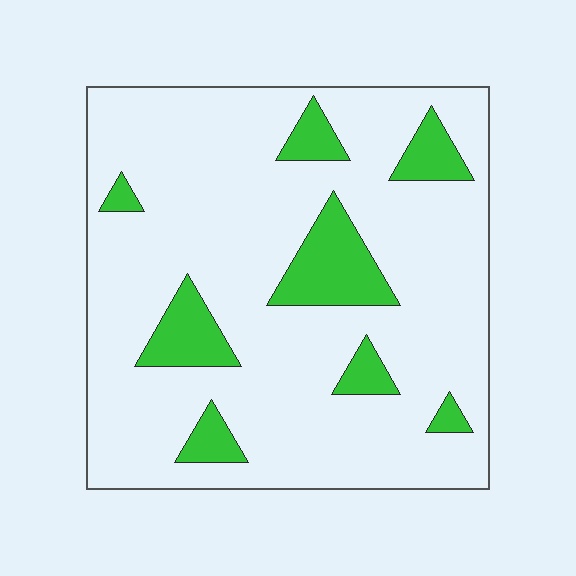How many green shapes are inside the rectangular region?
8.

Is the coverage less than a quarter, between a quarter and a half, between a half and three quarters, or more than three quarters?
Less than a quarter.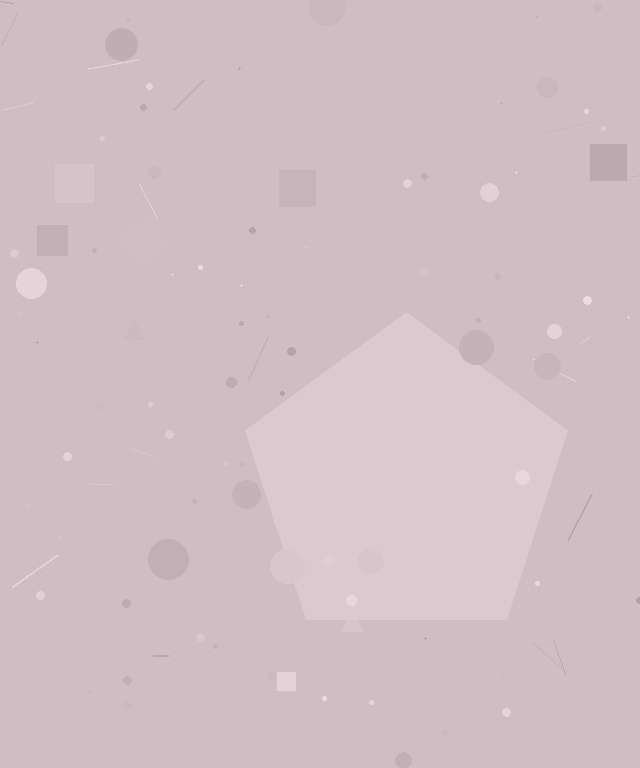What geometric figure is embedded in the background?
A pentagon is embedded in the background.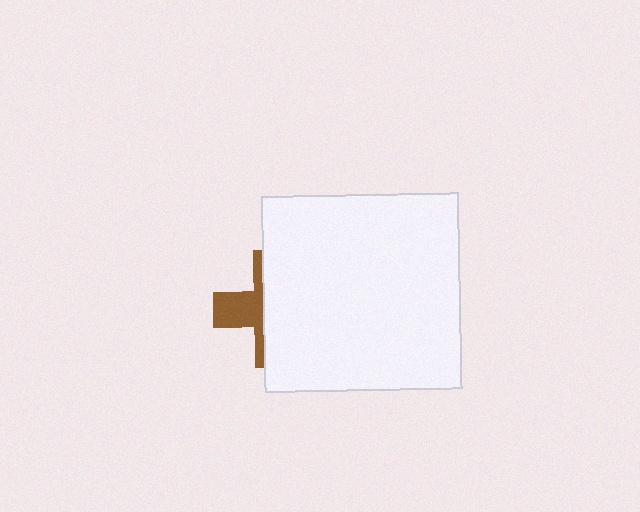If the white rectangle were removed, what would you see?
You would see the complete brown cross.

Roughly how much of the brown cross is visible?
A small part of it is visible (roughly 34%).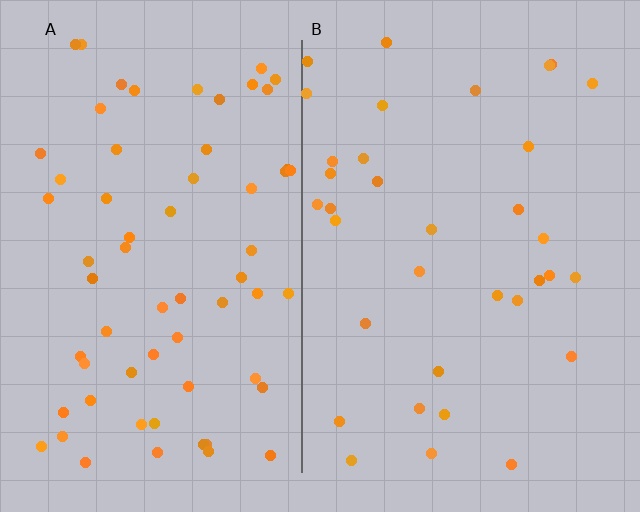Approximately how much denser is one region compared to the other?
Approximately 1.9× — region A over region B.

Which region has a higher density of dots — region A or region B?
A (the left).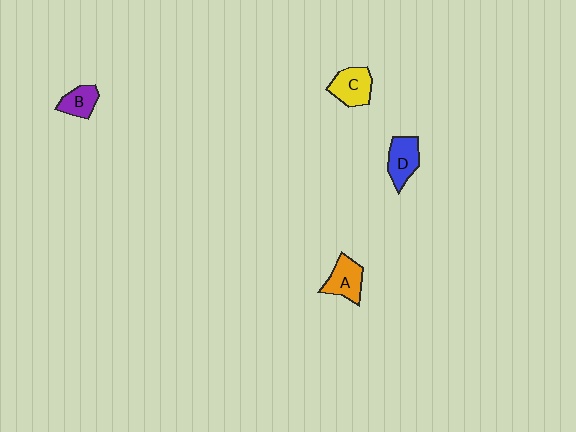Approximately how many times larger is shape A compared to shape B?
Approximately 1.3 times.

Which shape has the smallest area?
Shape B (purple).